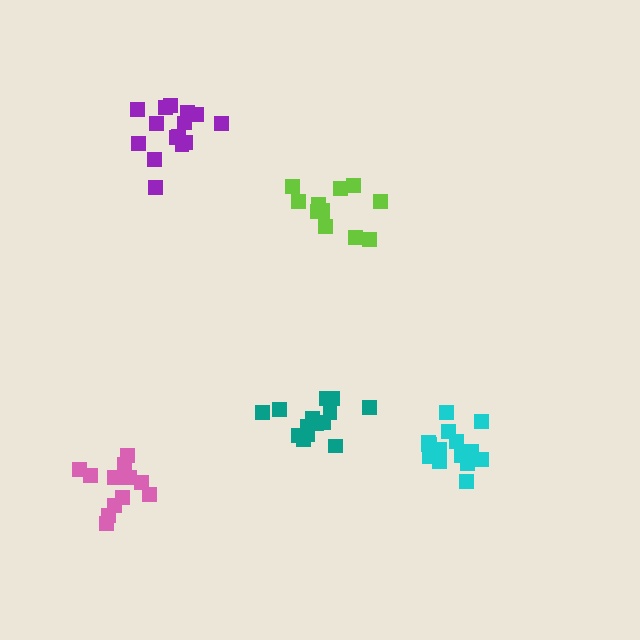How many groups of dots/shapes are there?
There are 5 groups.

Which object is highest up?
The purple cluster is topmost.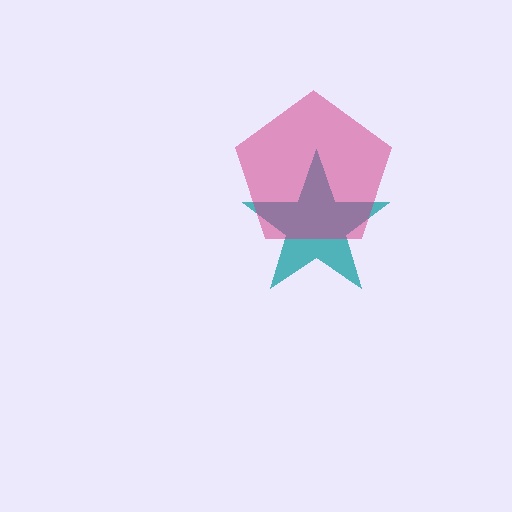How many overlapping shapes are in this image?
There are 2 overlapping shapes in the image.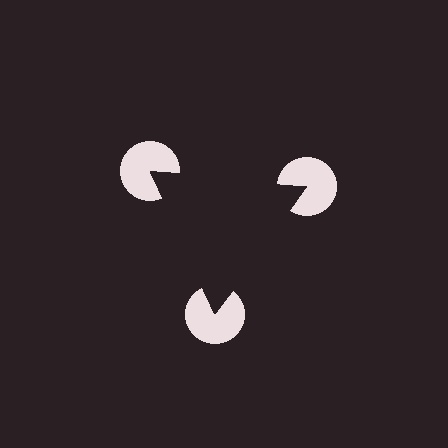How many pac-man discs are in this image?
There are 3 — one at each vertex of the illusory triangle.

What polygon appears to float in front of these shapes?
An illusory triangle — its edges are inferred from the aligned wedge cuts in the pac-man discs, not physically drawn.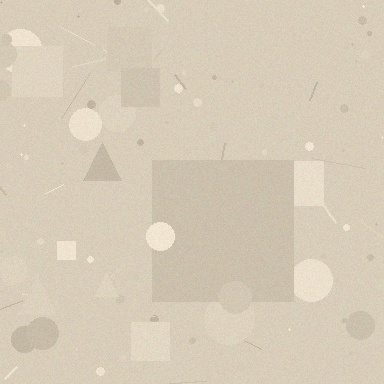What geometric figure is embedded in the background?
A square is embedded in the background.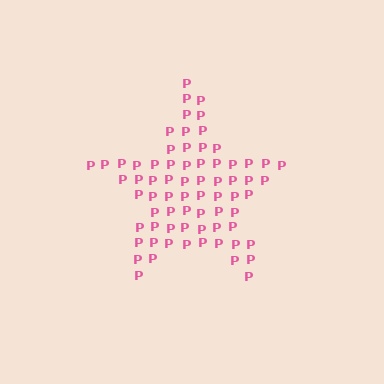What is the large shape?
The large shape is a star.